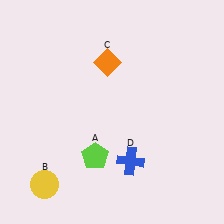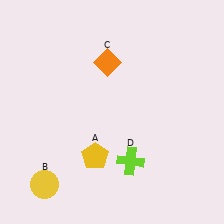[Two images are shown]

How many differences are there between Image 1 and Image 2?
There are 2 differences between the two images.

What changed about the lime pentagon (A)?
In Image 1, A is lime. In Image 2, it changed to yellow.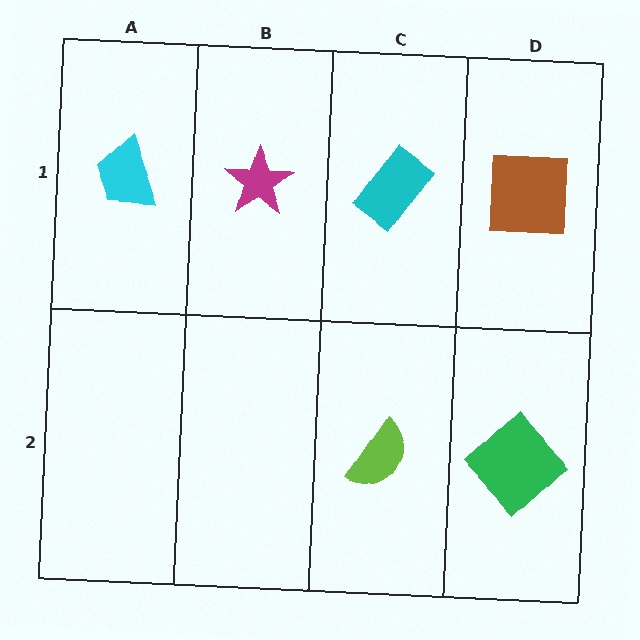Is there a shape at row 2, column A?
No, that cell is empty.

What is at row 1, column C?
A cyan rectangle.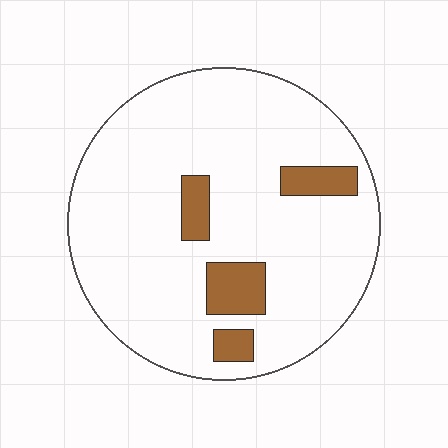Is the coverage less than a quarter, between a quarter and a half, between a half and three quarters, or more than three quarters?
Less than a quarter.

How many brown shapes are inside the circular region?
4.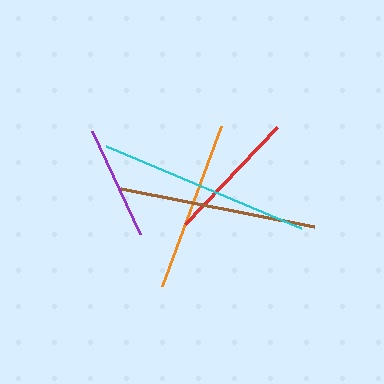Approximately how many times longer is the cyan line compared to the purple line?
The cyan line is approximately 1.9 times the length of the purple line.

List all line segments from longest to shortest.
From longest to shortest: cyan, brown, orange, red, purple.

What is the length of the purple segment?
The purple segment is approximately 113 pixels long.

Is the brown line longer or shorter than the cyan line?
The cyan line is longer than the brown line.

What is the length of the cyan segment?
The cyan segment is approximately 212 pixels long.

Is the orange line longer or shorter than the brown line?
The brown line is longer than the orange line.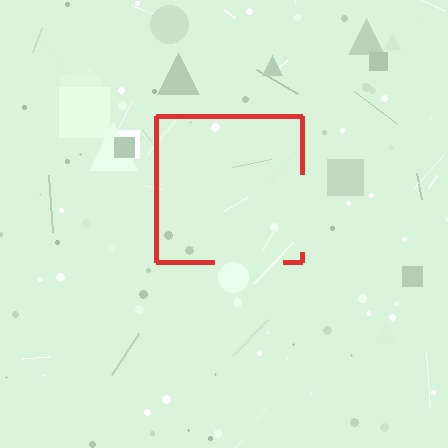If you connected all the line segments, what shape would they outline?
They would outline a square.